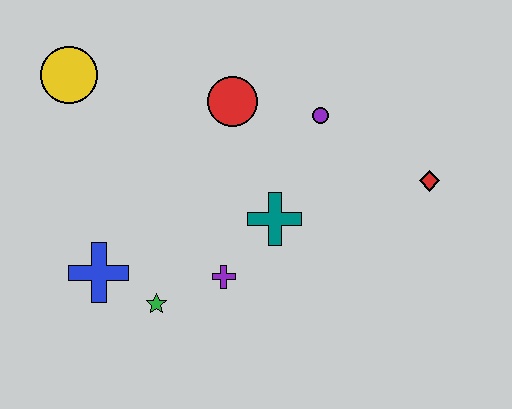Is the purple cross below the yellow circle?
Yes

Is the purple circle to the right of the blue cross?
Yes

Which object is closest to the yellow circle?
The red circle is closest to the yellow circle.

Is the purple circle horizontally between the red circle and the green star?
No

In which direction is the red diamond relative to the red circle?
The red diamond is to the right of the red circle.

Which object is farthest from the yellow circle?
The red diamond is farthest from the yellow circle.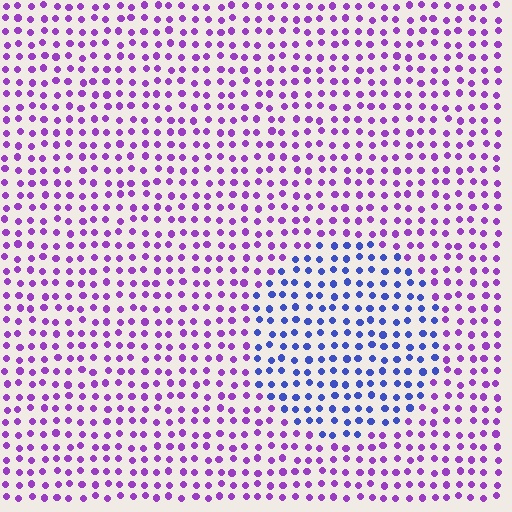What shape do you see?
I see a circle.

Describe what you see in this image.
The image is filled with small purple elements in a uniform arrangement. A circle-shaped region is visible where the elements are tinted to a slightly different hue, forming a subtle color boundary.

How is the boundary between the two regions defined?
The boundary is defined purely by a slight shift in hue (about 51 degrees). Spacing, size, and orientation are identical on both sides.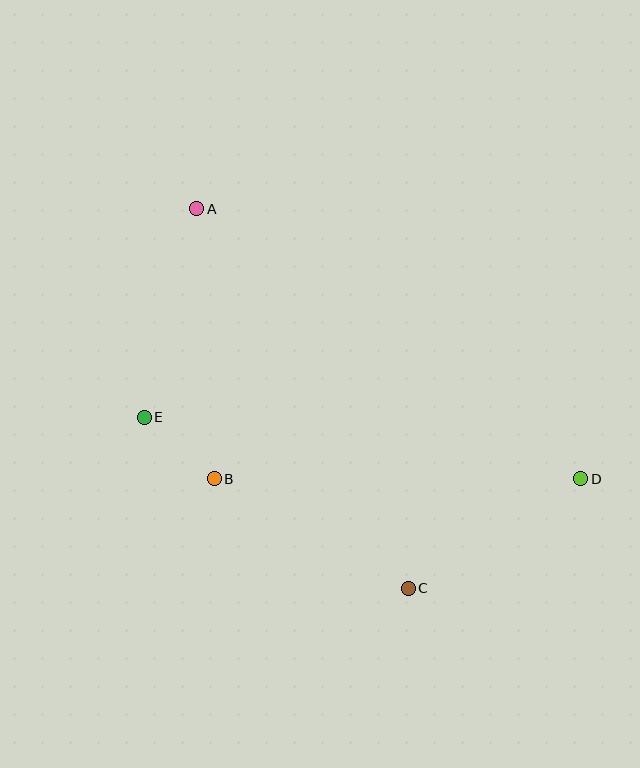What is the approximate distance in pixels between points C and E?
The distance between C and E is approximately 315 pixels.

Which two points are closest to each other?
Points B and E are closest to each other.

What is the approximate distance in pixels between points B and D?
The distance between B and D is approximately 366 pixels.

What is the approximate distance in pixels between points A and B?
The distance between A and B is approximately 271 pixels.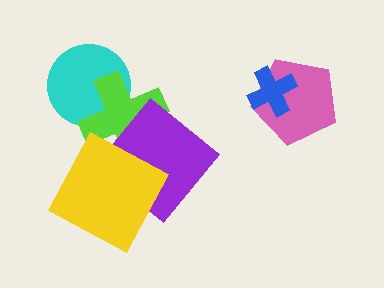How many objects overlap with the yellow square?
2 objects overlap with the yellow square.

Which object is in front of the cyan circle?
The lime cross is in front of the cyan circle.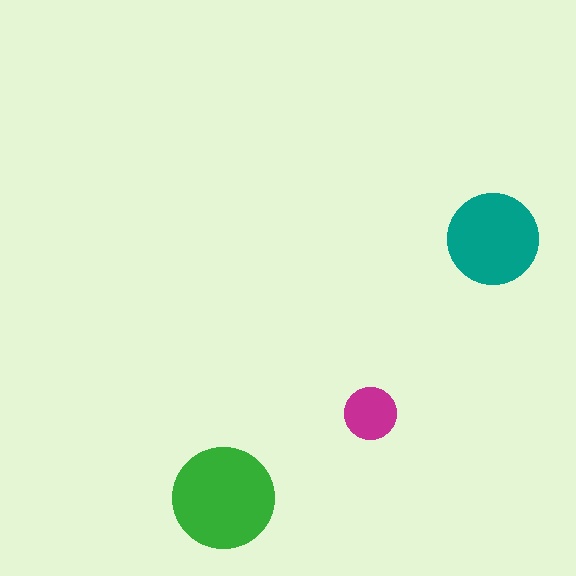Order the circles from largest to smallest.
the green one, the teal one, the magenta one.